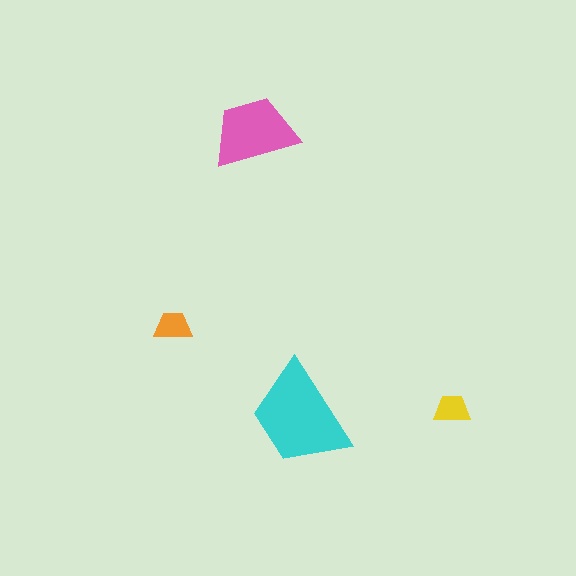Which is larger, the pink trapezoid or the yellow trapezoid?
The pink one.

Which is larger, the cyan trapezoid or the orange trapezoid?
The cyan one.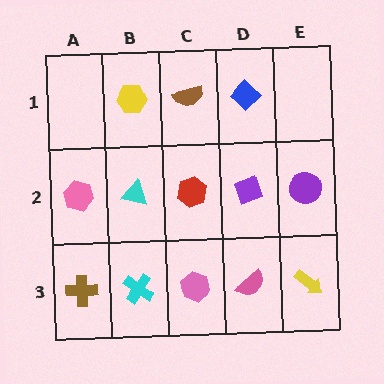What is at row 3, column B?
A cyan cross.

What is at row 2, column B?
A cyan triangle.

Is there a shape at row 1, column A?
No, that cell is empty.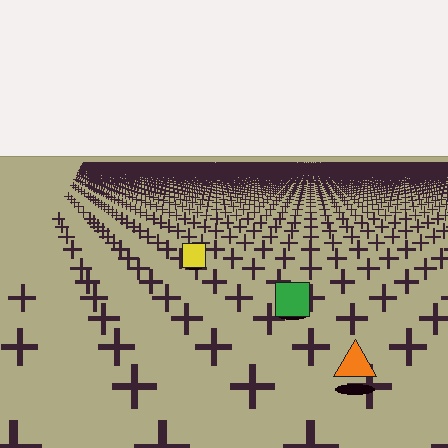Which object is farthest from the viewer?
The yellow square is farthest from the viewer. It appears smaller and the ground texture around it is denser.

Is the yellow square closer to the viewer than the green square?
No. The green square is closer — you can tell from the texture gradient: the ground texture is coarser near it.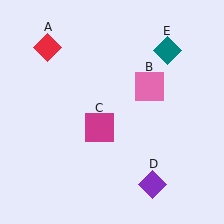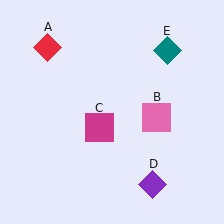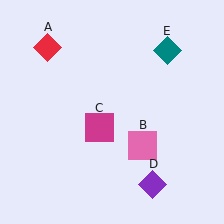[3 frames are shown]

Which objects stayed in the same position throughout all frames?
Red diamond (object A) and magenta square (object C) and purple diamond (object D) and teal diamond (object E) remained stationary.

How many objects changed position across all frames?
1 object changed position: pink square (object B).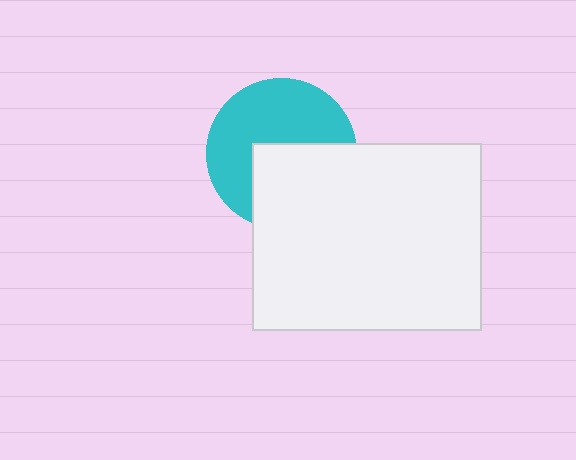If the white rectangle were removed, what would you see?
You would see the complete cyan circle.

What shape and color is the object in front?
The object in front is a white rectangle.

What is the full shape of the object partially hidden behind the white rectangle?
The partially hidden object is a cyan circle.